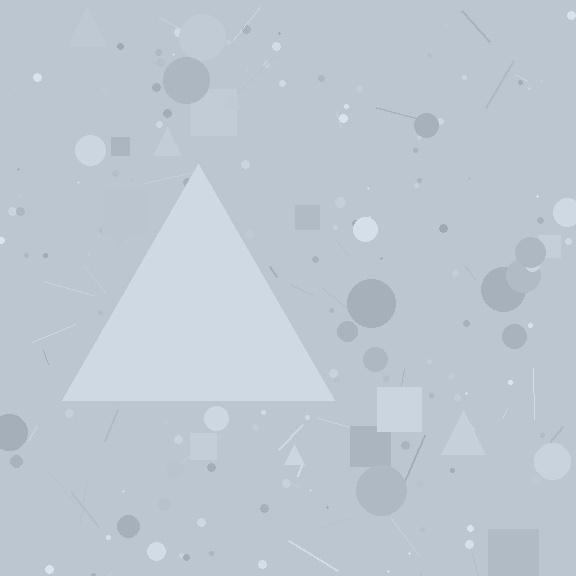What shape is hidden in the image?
A triangle is hidden in the image.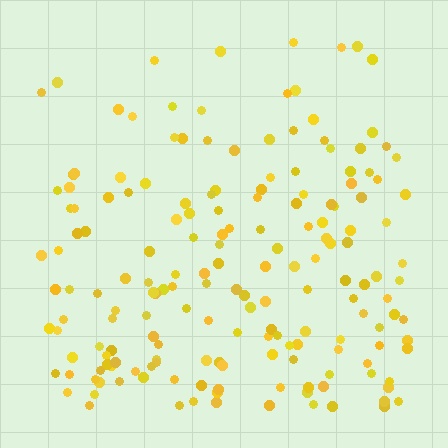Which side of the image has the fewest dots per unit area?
The top.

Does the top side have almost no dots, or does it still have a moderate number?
Still a moderate number, just noticeably fewer than the bottom.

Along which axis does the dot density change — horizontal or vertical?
Vertical.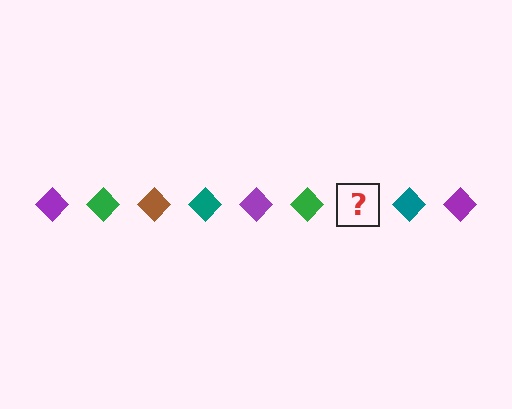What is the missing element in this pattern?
The missing element is a brown diamond.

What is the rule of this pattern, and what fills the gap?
The rule is that the pattern cycles through purple, green, brown, teal diamonds. The gap should be filled with a brown diamond.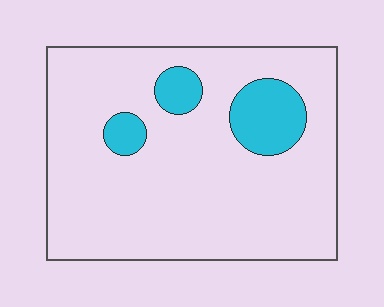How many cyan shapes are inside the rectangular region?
3.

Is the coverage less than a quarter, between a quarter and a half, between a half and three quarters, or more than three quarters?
Less than a quarter.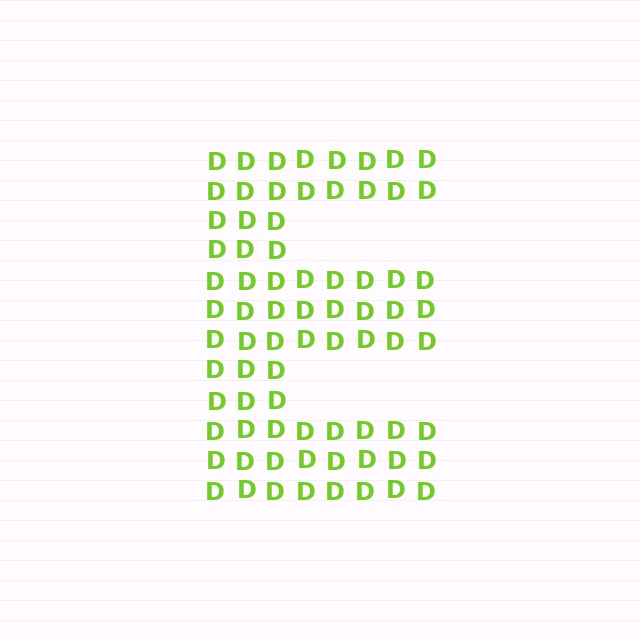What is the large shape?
The large shape is the letter E.